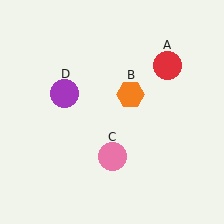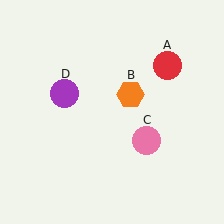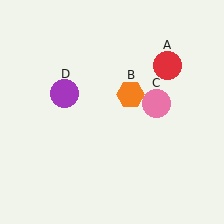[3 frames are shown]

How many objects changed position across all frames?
1 object changed position: pink circle (object C).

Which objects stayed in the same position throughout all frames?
Red circle (object A) and orange hexagon (object B) and purple circle (object D) remained stationary.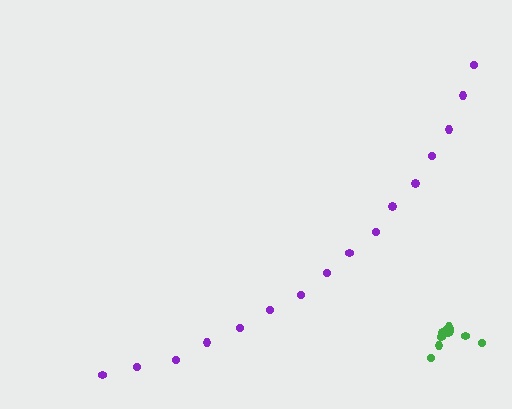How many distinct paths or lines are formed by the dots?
There are 2 distinct paths.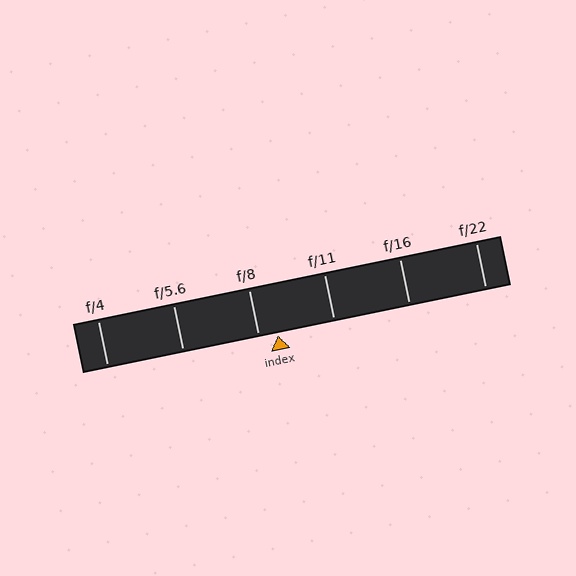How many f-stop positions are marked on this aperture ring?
There are 6 f-stop positions marked.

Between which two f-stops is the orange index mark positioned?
The index mark is between f/8 and f/11.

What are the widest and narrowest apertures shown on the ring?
The widest aperture shown is f/4 and the narrowest is f/22.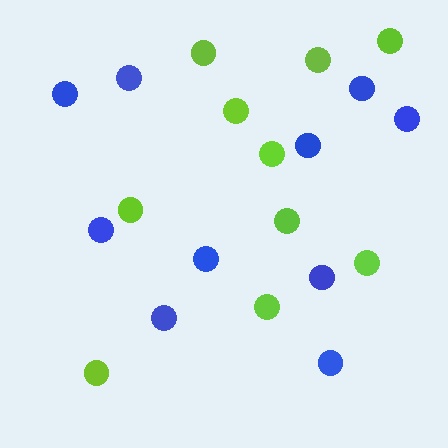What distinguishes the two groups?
There are 2 groups: one group of blue circles (10) and one group of lime circles (10).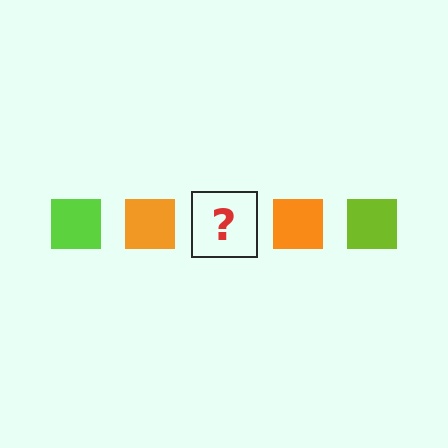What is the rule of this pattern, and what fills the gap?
The rule is that the pattern cycles through lime, orange squares. The gap should be filled with a lime square.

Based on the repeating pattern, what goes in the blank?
The blank should be a lime square.